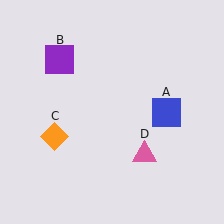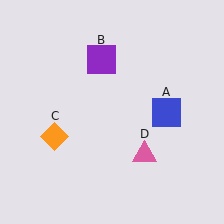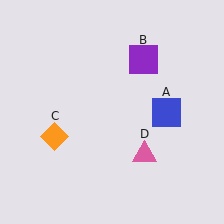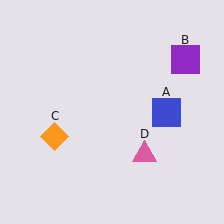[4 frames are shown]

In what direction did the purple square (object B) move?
The purple square (object B) moved right.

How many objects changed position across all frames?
1 object changed position: purple square (object B).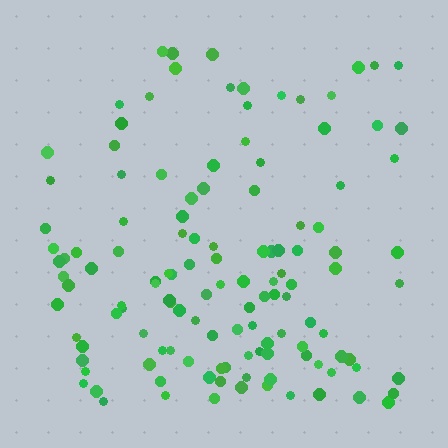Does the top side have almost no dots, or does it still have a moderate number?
Still a moderate number, just noticeably fewer than the bottom.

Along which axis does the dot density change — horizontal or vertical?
Vertical.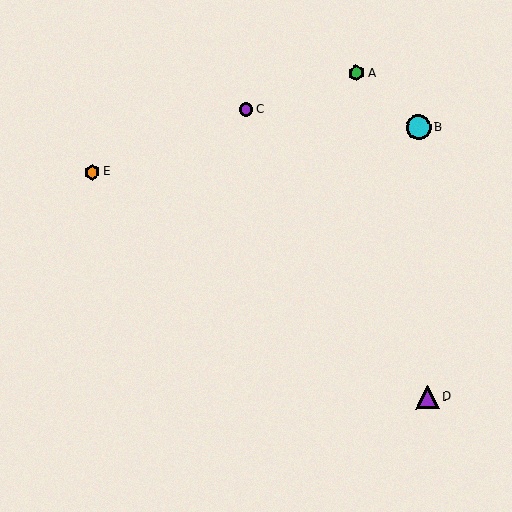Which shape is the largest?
The cyan circle (labeled B) is the largest.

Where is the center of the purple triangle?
The center of the purple triangle is at (428, 397).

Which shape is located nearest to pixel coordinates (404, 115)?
The cyan circle (labeled B) at (419, 127) is nearest to that location.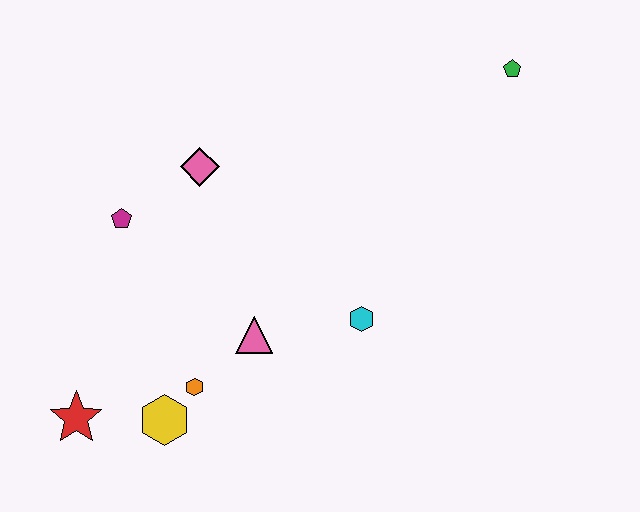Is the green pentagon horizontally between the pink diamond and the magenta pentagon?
No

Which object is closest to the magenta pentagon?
The pink diamond is closest to the magenta pentagon.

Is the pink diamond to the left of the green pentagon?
Yes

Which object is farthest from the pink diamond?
The green pentagon is farthest from the pink diamond.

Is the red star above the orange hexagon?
No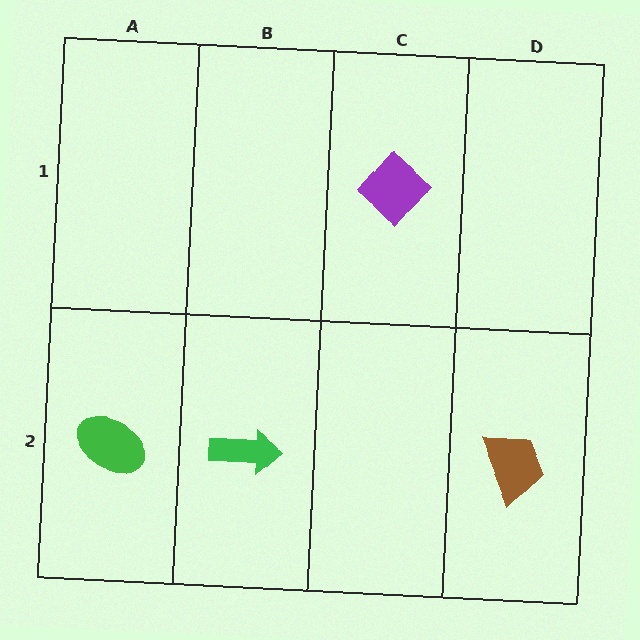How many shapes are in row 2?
3 shapes.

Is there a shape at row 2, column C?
No, that cell is empty.